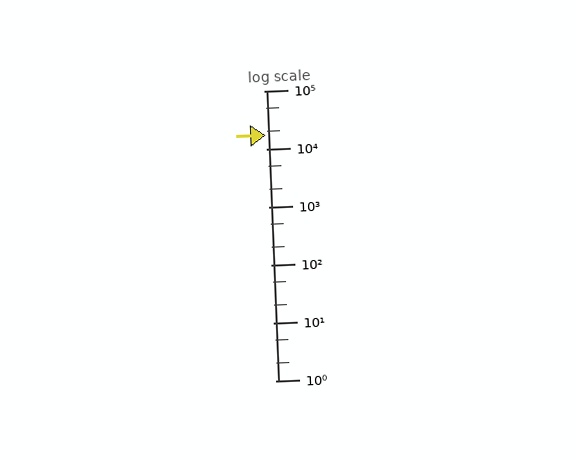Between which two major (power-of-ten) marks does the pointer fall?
The pointer is between 10000 and 100000.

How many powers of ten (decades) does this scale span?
The scale spans 5 decades, from 1 to 100000.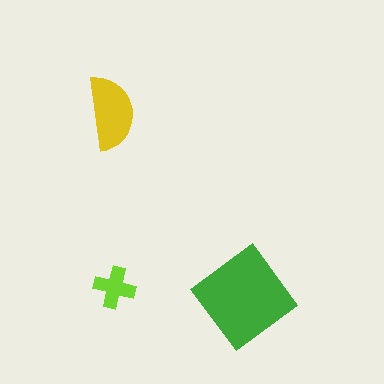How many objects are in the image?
There are 3 objects in the image.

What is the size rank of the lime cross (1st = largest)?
3rd.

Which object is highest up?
The yellow semicircle is topmost.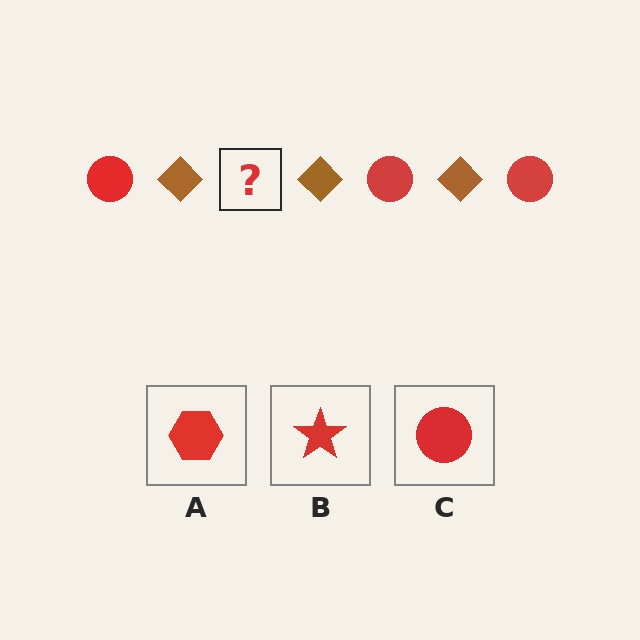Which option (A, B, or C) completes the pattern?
C.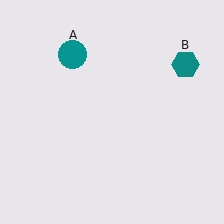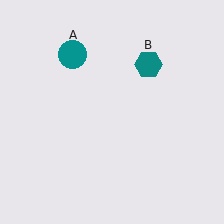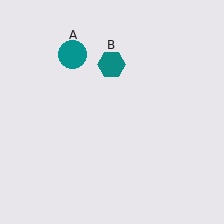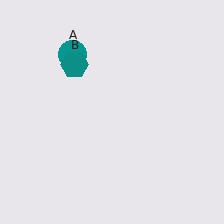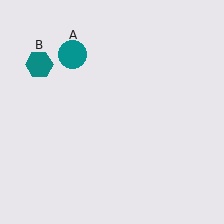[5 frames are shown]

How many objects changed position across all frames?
1 object changed position: teal hexagon (object B).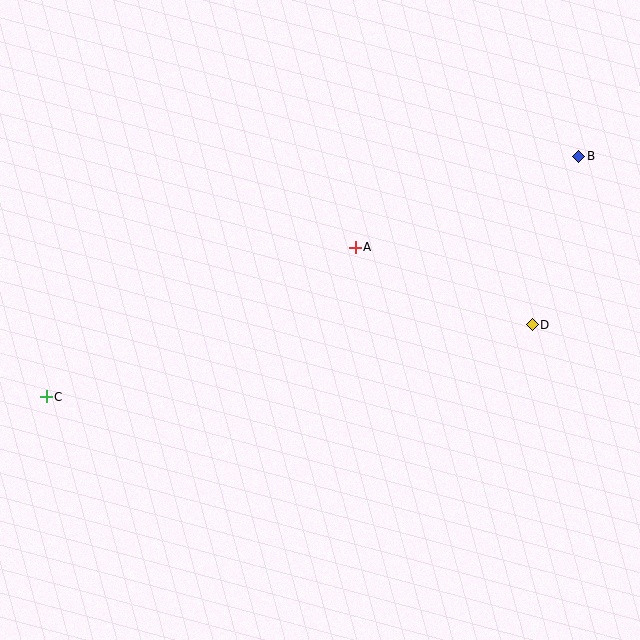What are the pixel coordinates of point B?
Point B is at (579, 156).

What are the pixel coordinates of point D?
Point D is at (532, 325).